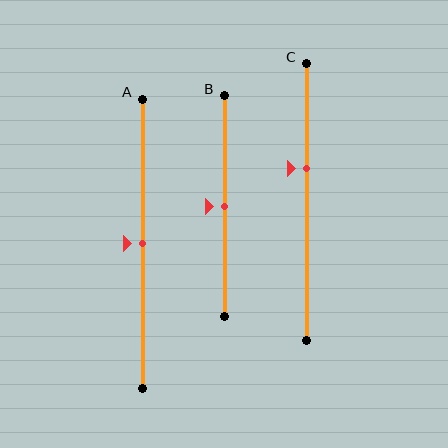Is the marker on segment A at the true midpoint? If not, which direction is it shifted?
Yes, the marker on segment A is at the true midpoint.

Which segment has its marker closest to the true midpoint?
Segment A has its marker closest to the true midpoint.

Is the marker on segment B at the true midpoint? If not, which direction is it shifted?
Yes, the marker on segment B is at the true midpoint.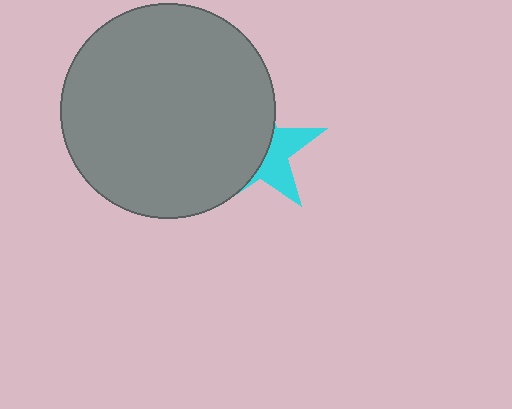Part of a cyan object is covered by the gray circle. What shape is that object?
It is a star.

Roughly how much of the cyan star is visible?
A small part of it is visible (roughly 39%).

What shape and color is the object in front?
The object in front is a gray circle.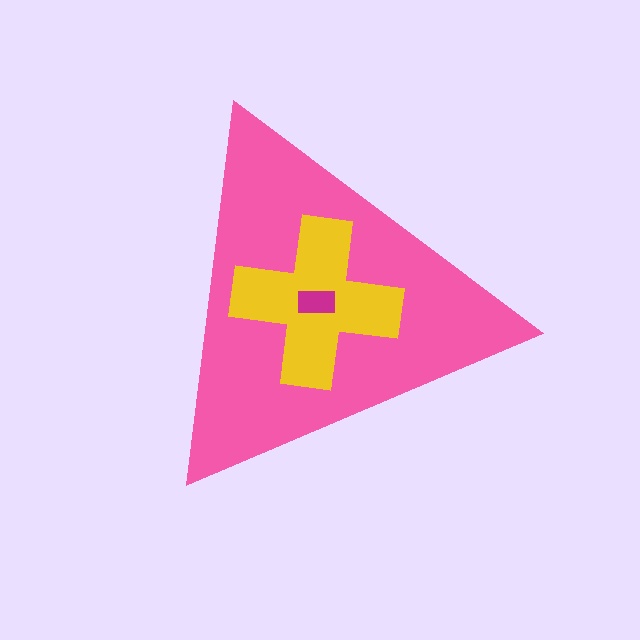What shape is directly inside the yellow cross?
The magenta rectangle.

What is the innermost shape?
The magenta rectangle.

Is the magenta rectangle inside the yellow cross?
Yes.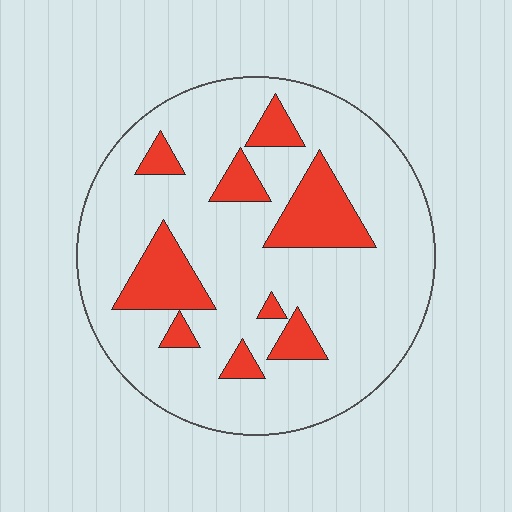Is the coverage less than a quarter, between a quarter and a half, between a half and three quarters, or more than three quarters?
Less than a quarter.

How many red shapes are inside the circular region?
9.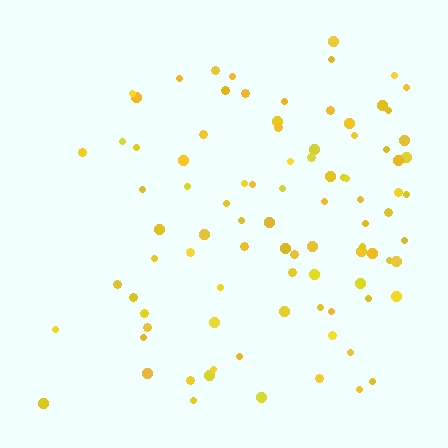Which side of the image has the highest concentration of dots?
The right.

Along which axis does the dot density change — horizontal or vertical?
Horizontal.